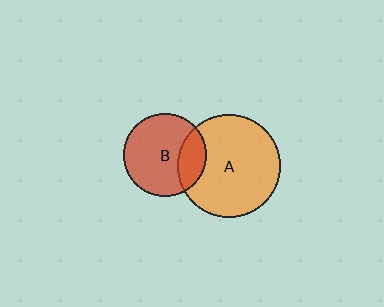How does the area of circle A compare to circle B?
Approximately 1.6 times.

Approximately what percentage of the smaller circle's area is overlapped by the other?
Approximately 25%.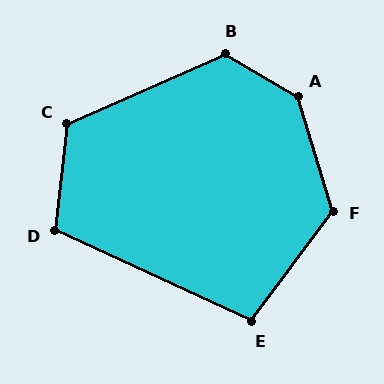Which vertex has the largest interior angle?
A, at approximately 138 degrees.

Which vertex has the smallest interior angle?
E, at approximately 102 degrees.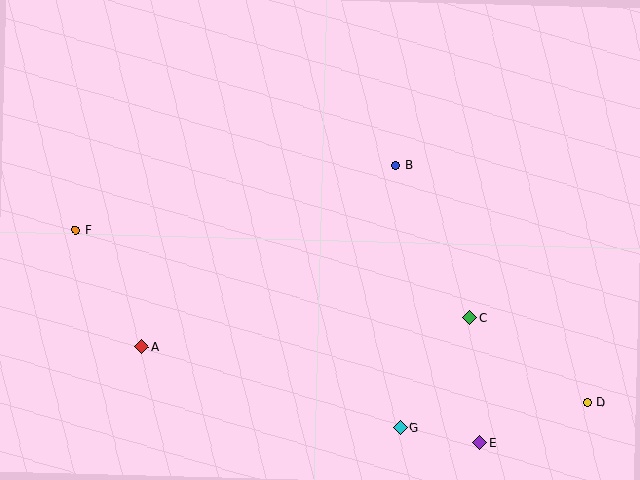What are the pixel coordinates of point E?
Point E is at (479, 442).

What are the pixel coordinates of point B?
Point B is at (396, 165).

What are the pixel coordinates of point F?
Point F is at (76, 230).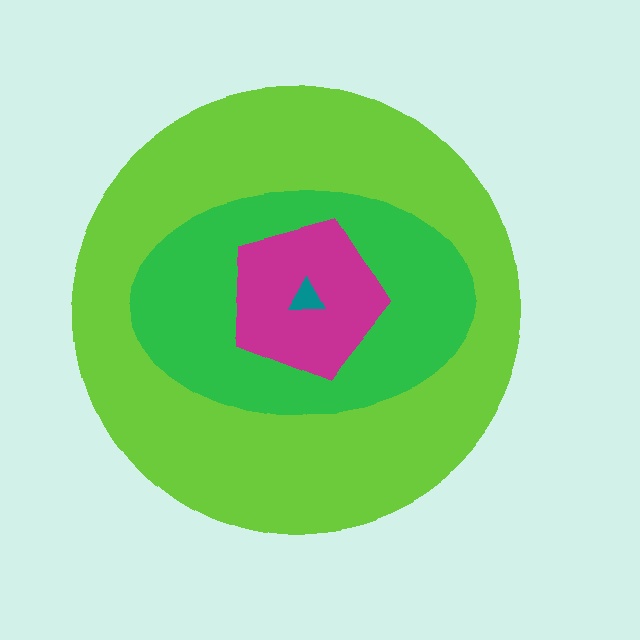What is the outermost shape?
The lime circle.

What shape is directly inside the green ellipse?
The magenta pentagon.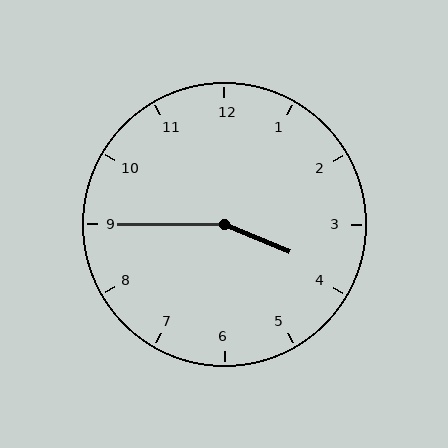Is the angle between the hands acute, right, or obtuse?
It is obtuse.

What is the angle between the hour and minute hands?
Approximately 158 degrees.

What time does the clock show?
3:45.